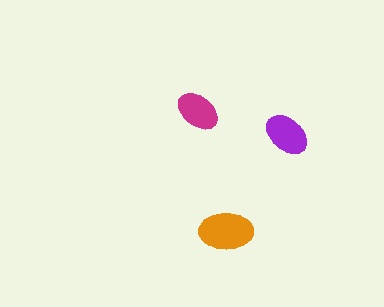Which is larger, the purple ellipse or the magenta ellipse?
The purple one.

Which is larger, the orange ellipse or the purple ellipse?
The orange one.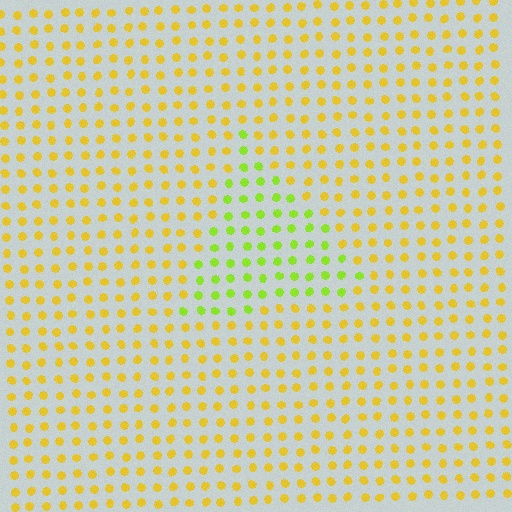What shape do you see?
I see a triangle.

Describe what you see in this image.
The image is filled with small yellow elements in a uniform arrangement. A triangle-shaped region is visible where the elements are tinted to a slightly different hue, forming a subtle color boundary.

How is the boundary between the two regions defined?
The boundary is defined purely by a slight shift in hue (about 40 degrees). Spacing, size, and orientation are identical on both sides.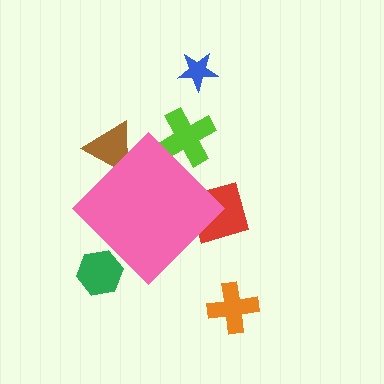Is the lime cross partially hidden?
Yes, the lime cross is partially hidden behind the pink diamond.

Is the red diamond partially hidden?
Yes, the red diamond is partially hidden behind the pink diamond.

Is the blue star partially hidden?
No, the blue star is fully visible.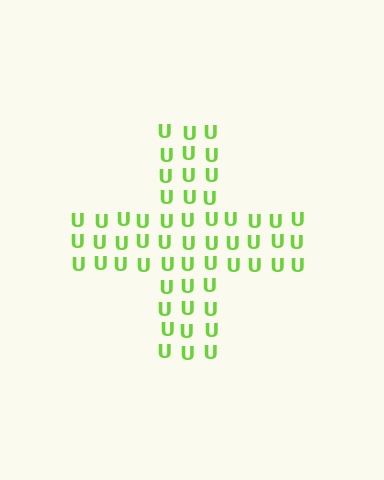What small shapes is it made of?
It is made of small letter U's.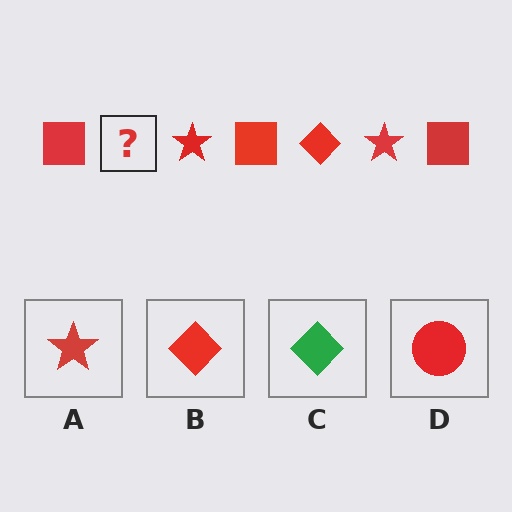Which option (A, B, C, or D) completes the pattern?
B.